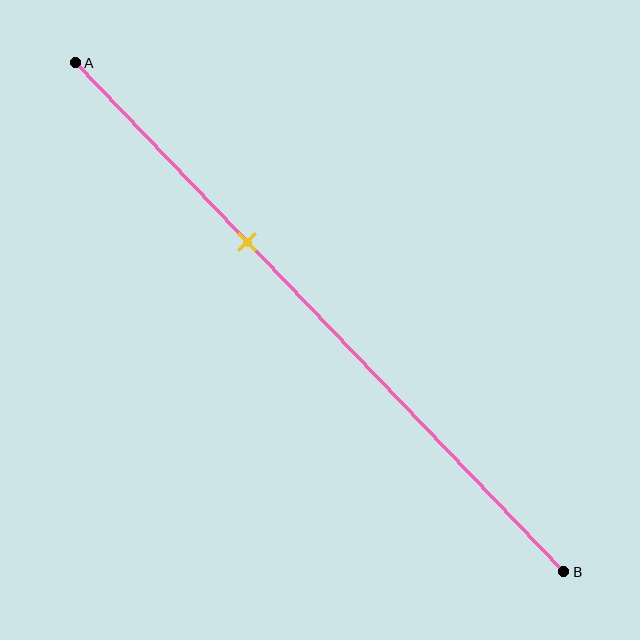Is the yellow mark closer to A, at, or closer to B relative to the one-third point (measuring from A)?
The yellow mark is approximately at the one-third point of segment AB.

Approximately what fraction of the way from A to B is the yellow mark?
The yellow mark is approximately 35% of the way from A to B.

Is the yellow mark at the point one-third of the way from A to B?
Yes, the mark is approximately at the one-third point.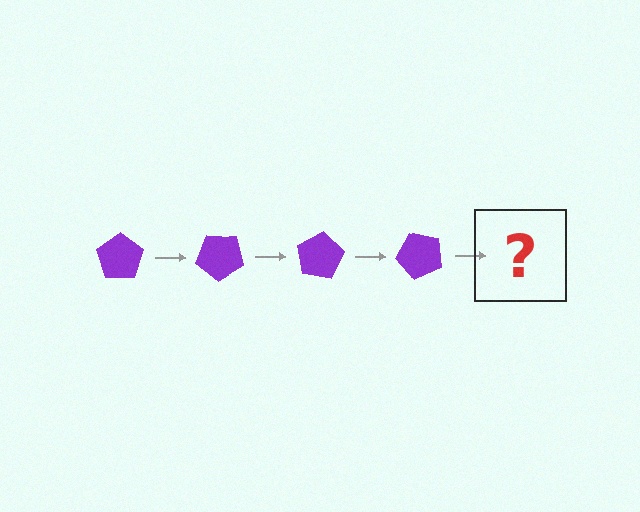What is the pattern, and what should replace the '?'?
The pattern is that the pentagon rotates 40 degrees each step. The '?' should be a purple pentagon rotated 160 degrees.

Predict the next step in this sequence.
The next step is a purple pentagon rotated 160 degrees.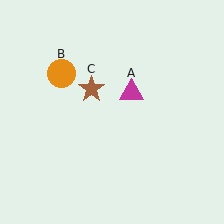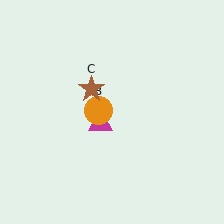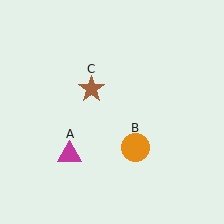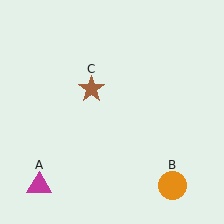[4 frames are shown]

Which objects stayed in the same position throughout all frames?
Brown star (object C) remained stationary.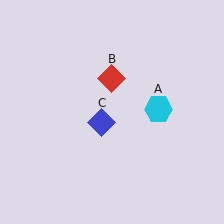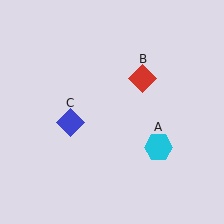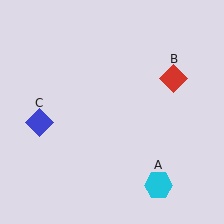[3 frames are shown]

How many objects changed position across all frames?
3 objects changed position: cyan hexagon (object A), red diamond (object B), blue diamond (object C).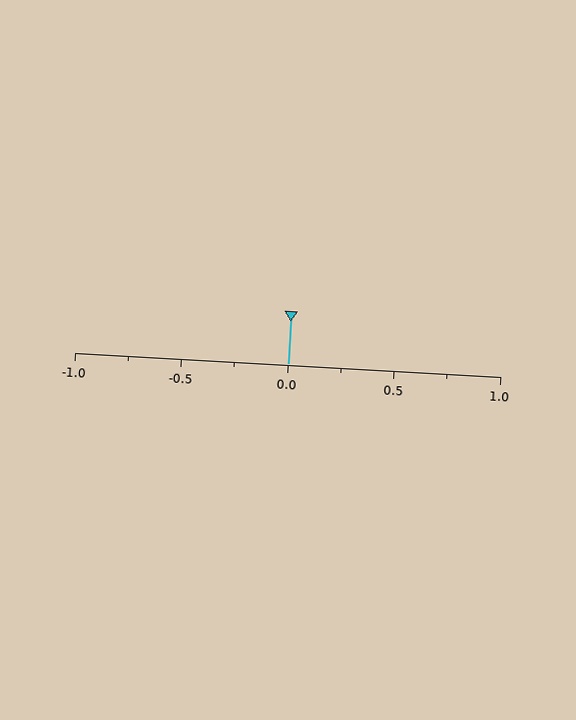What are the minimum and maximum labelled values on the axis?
The axis runs from -1.0 to 1.0.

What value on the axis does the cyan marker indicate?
The marker indicates approximately 0.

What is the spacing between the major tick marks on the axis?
The major ticks are spaced 0.5 apart.